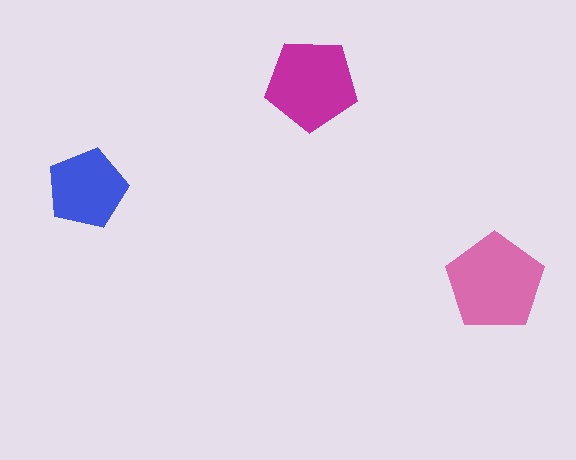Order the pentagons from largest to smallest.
the pink one, the magenta one, the blue one.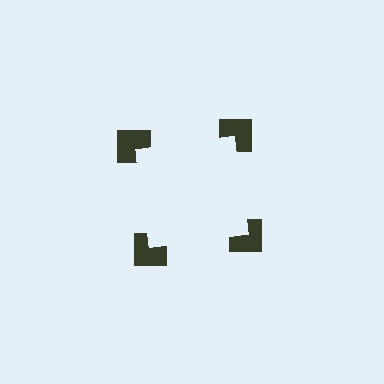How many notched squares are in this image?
There are 4 — one at each vertex of the illusory square.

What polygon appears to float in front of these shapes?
An illusory square — its edges are inferred from the aligned wedge cuts in the notched squares, not physically drawn.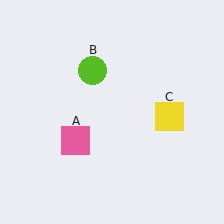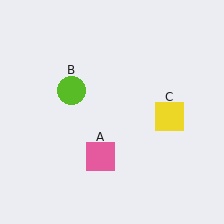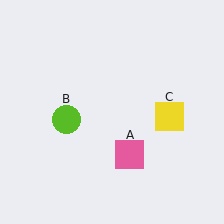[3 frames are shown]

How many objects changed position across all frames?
2 objects changed position: pink square (object A), lime circle (object B).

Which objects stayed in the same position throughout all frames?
Yellow square (object C) remained stationary.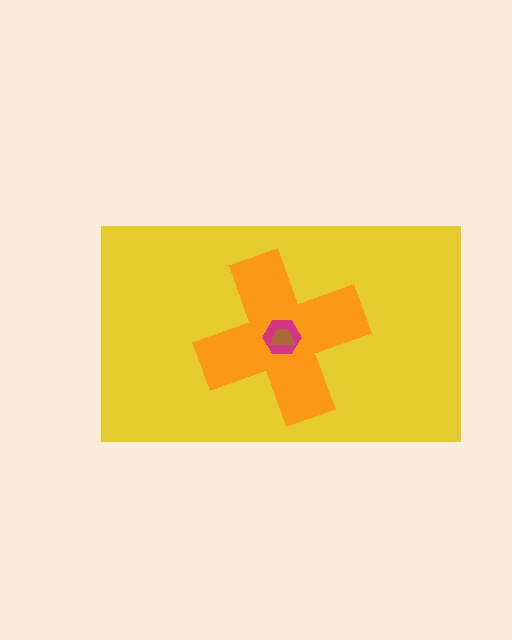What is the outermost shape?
The yellow rectangle.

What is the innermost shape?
The brown trapezoid.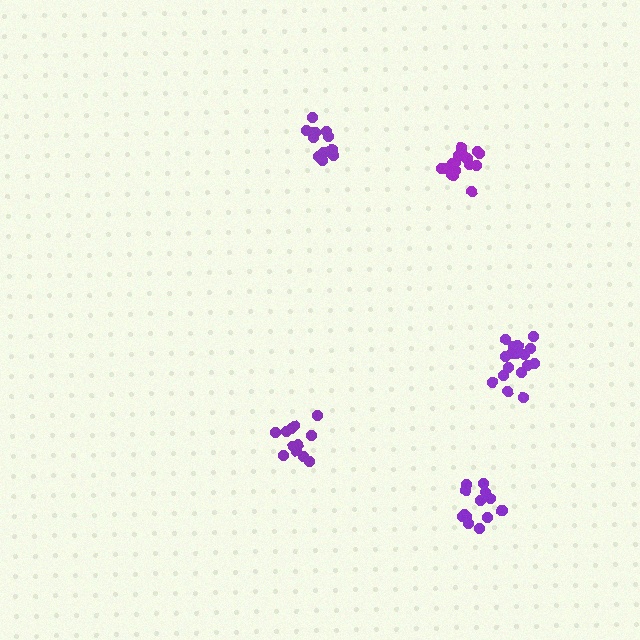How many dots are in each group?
Group 1: 13 dots, Group 2: 14 dots, Group 3: 14 dots, Group 4: 17 dots, Group 5: 18 dots (76 total).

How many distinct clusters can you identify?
There are 5 distinct clusters.